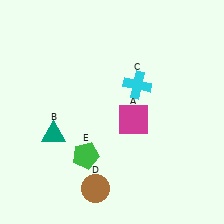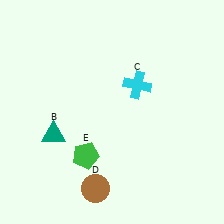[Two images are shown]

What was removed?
The magenta square (A) was removed in Image 2.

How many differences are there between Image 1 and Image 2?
There is 1 difference between the two images.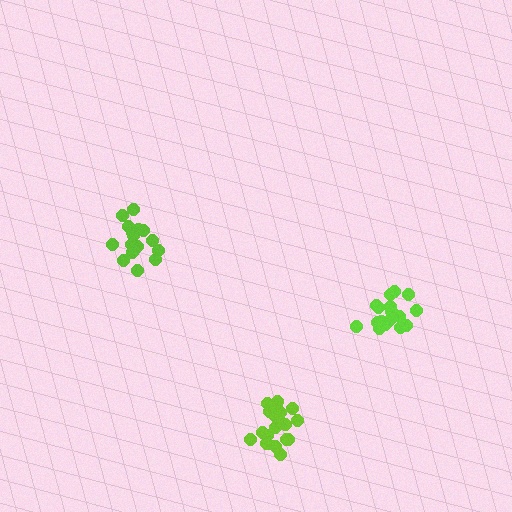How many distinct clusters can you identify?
There are 3 distinct clusters.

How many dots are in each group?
Group 1: 16 dots, Group 2: 18 dots, Group 3: 19 dots (53 total).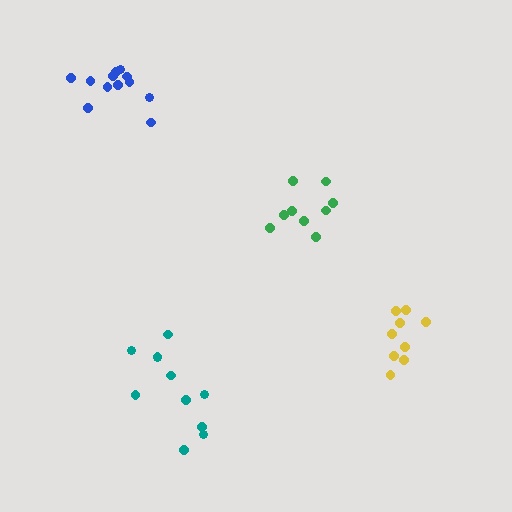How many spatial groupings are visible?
There are 4 spatial groupings.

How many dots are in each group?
Group 1: 9 dots, Group 2: 11 dots, Group 3: 12 dots, Group 4: 9 dots (41 total).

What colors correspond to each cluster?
The clusters are colored: green, teal, blue, yellow.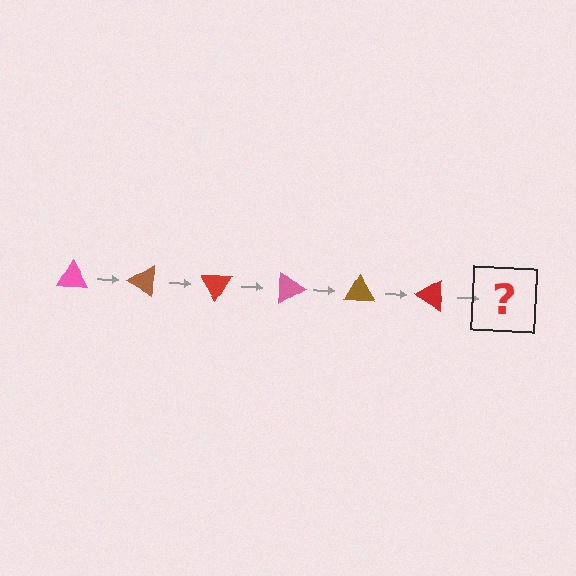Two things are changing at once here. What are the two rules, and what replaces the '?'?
The two rules are that it rotates 30 degrees each step and the color cycles through pink, brown, and red. The '?' should be a pink triangle, rotated 180 degrees from the start.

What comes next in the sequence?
The next element should be a pink triangle, rotated 180 degrees from the start.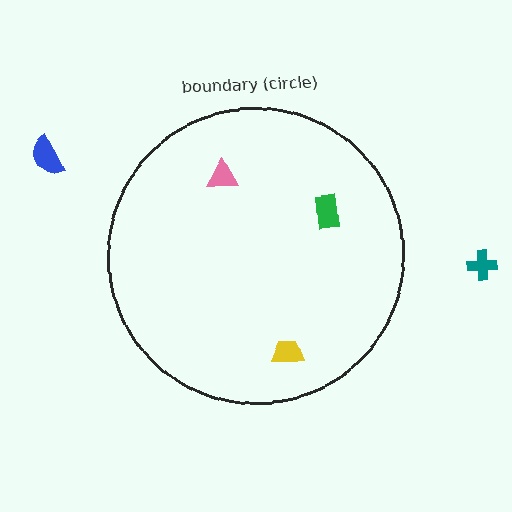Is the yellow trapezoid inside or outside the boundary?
Inside.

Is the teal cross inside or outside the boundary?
Outside.